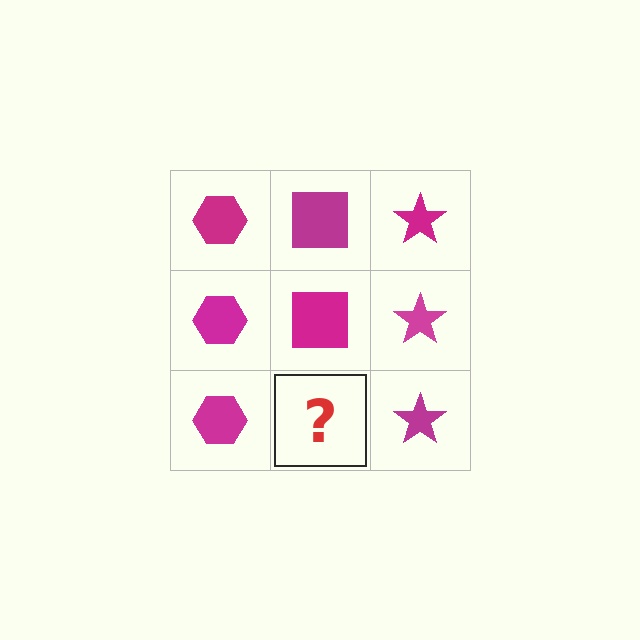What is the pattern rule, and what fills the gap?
The rule is that each column has a consistent shape. The gap should be filled with a magenta square.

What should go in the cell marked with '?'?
The missing cell should contain a magenta square.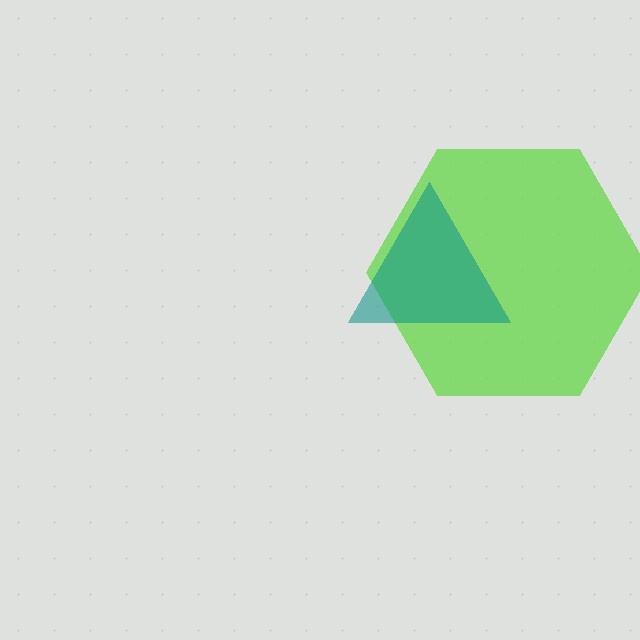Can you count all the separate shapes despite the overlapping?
Yes, there are 2 separate shapes.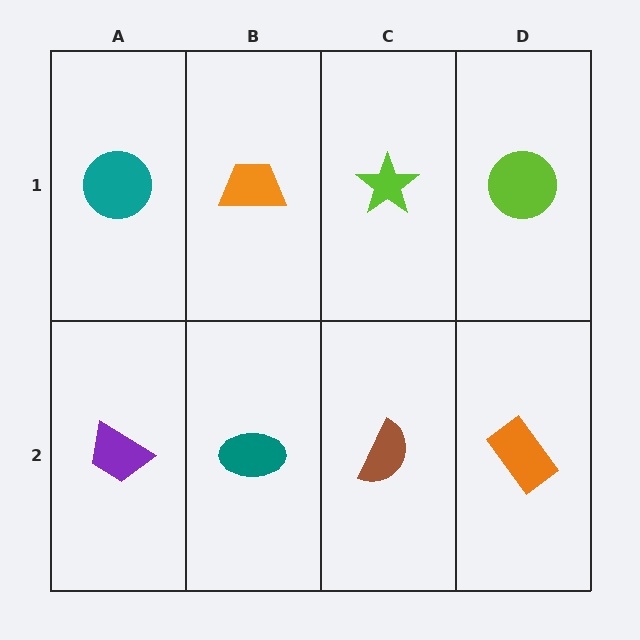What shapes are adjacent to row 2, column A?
A teal circle (row 1, column A), a teal ellipse (row 2, column B).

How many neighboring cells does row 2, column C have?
3.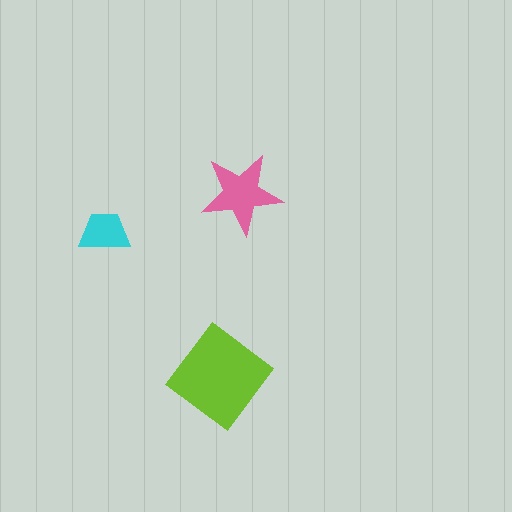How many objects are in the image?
There are 3 objects in the image.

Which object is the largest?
The lime diamond.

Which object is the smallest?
The cyan trapezoid.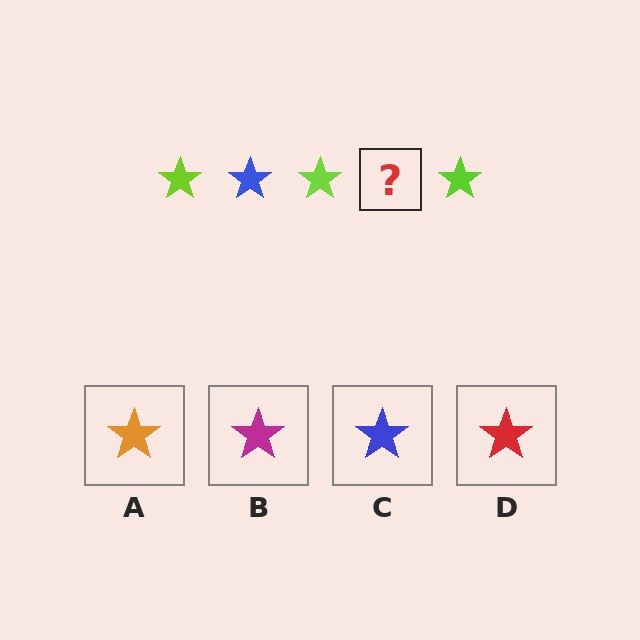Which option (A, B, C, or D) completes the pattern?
C.